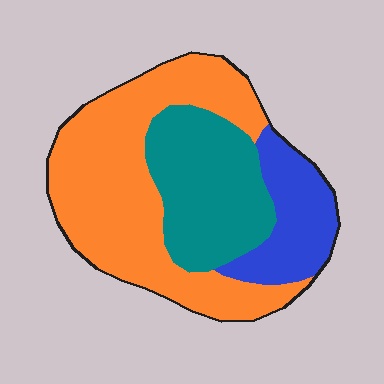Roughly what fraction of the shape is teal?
Teal covers 29% of the shape.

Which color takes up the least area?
Blue, at roughly 20%.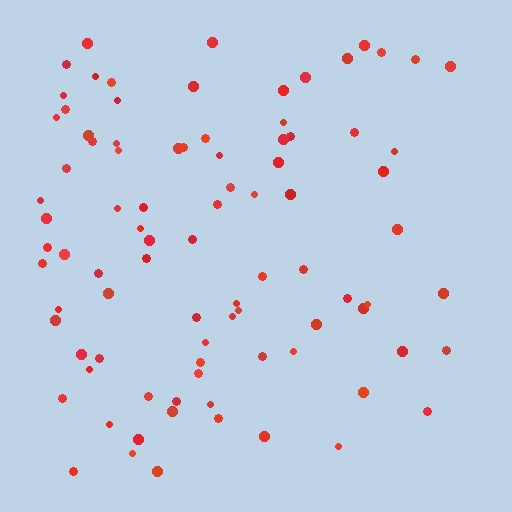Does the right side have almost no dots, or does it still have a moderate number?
Still a moderate number, just noticeably fewer than the left.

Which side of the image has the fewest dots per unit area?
The right.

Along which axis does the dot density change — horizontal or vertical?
Horizontal.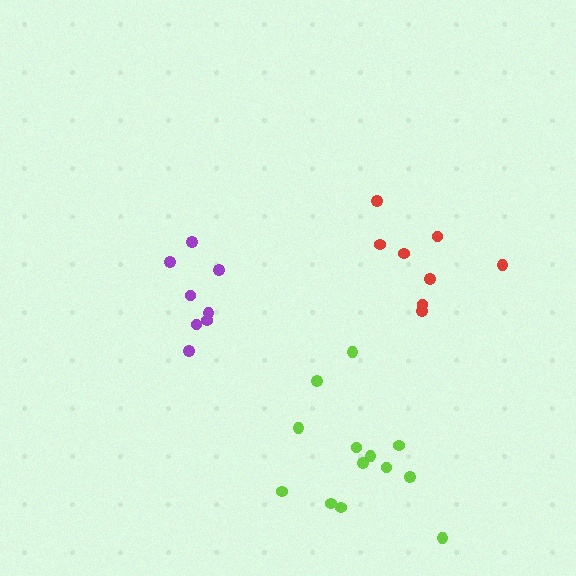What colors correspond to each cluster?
The clusters are colored: red, purple, lime.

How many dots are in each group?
Group 1: 8 dots, Group 2: 8 dots, Group 3: 13 dots (29 total).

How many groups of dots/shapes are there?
There are 3 groups.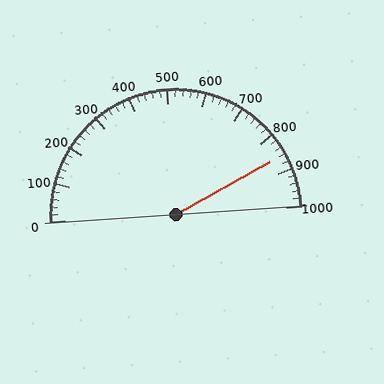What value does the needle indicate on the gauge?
The needle indicates approximately 860.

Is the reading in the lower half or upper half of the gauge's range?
The reading is in the upper half of the range (0 to 1000).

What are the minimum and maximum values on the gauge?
The gauge ranges from 0 to 1000.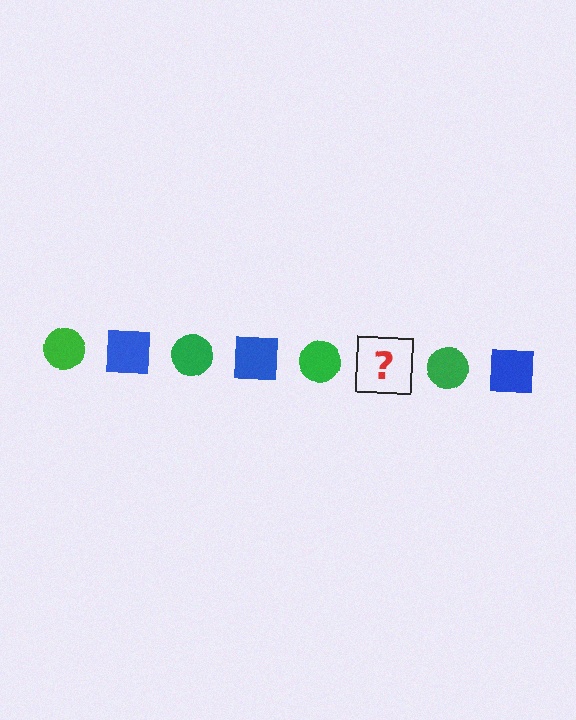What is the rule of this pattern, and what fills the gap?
The rule is that the pattern alternates between green circle and blue square. The gap should be filled with a blue square.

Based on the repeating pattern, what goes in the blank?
The blank should be a blue square.